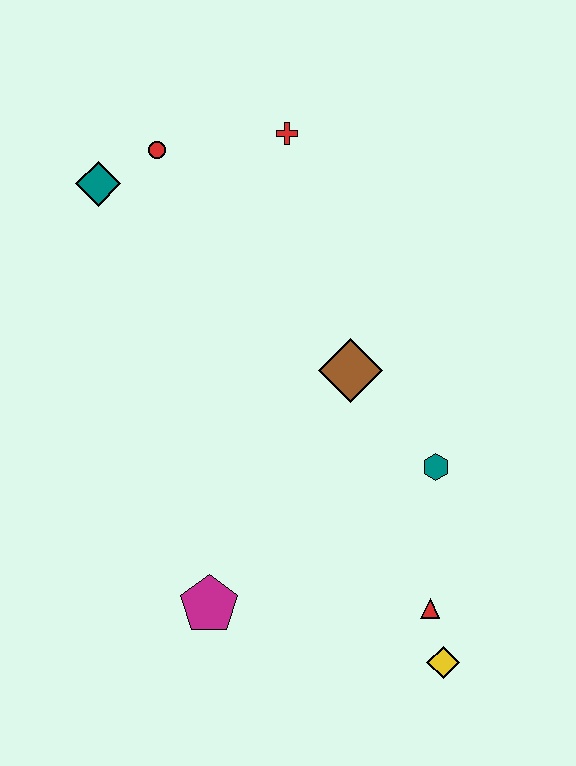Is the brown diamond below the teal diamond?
Yes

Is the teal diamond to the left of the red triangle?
Yes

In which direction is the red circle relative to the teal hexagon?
The red circle is above the teal hexagon.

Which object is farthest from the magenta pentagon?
The red cross is farthest from the magenta pentagon.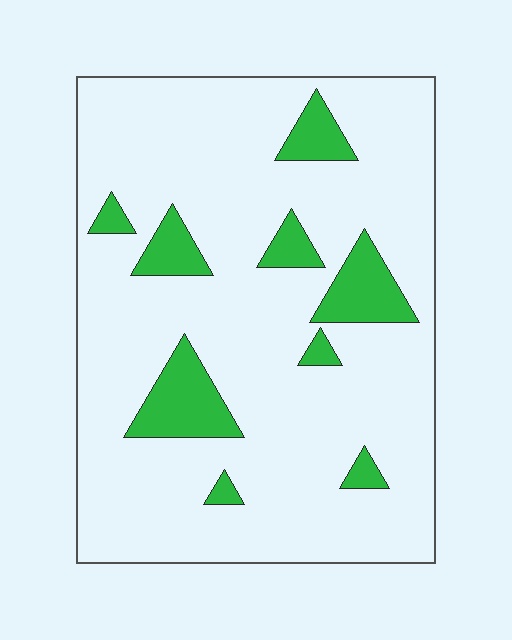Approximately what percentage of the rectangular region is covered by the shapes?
Approximately 15%.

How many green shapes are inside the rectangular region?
9.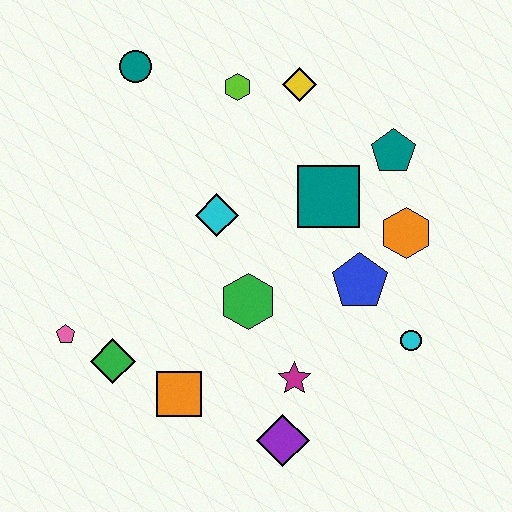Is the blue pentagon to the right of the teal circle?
Yes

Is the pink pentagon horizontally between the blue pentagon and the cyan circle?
No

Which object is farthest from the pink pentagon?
The teal pentagon is farthest from the pink pentagon.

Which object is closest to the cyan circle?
The blue pentagon is closest to the cyan circle.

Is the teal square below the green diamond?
No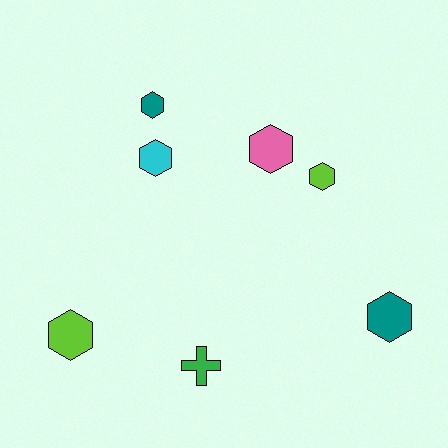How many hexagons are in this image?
There are 6 hexagons.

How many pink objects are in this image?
There is 1 pink object.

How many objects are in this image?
There are 7 objects.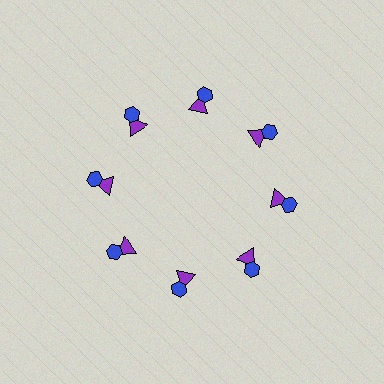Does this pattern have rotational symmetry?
Yes, this pattern has 8-fold rotational symmetry. It looks the same after rotating 45 degrees around the center.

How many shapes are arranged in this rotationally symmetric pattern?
There are 16 shapes, arranged in 8 groups of 2.